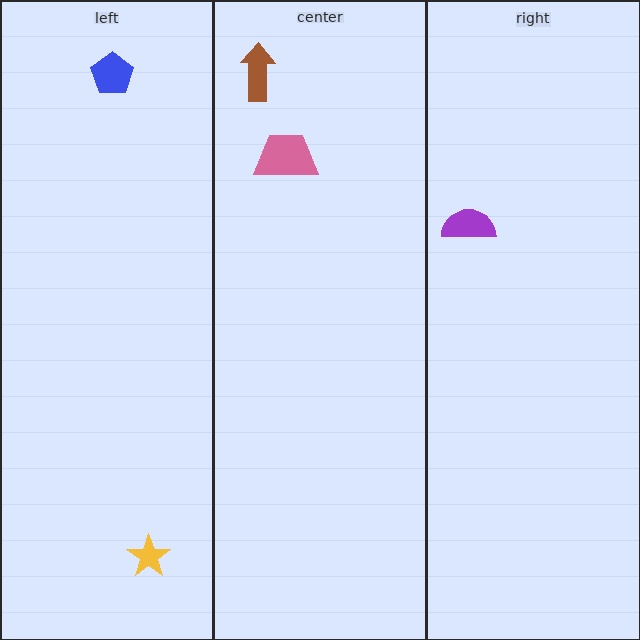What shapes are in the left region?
The blue pentagon, the yellow star.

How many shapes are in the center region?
2.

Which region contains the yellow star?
The left region.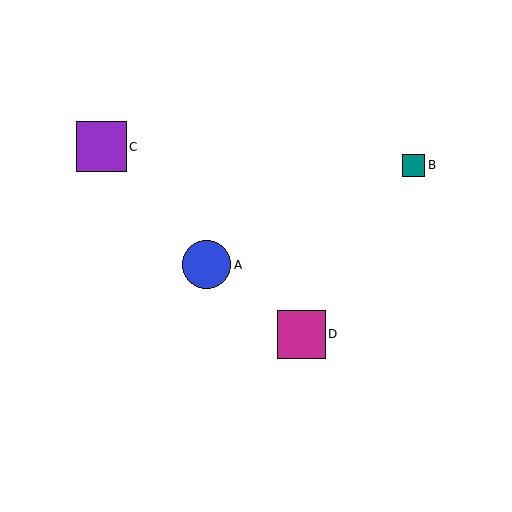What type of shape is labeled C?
Shape C is a purple square.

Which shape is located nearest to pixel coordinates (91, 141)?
The purple square (labeled C) at (101, 147) is nearest to that location.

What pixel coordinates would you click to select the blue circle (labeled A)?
Click at (207, 265) to select the blue circle A.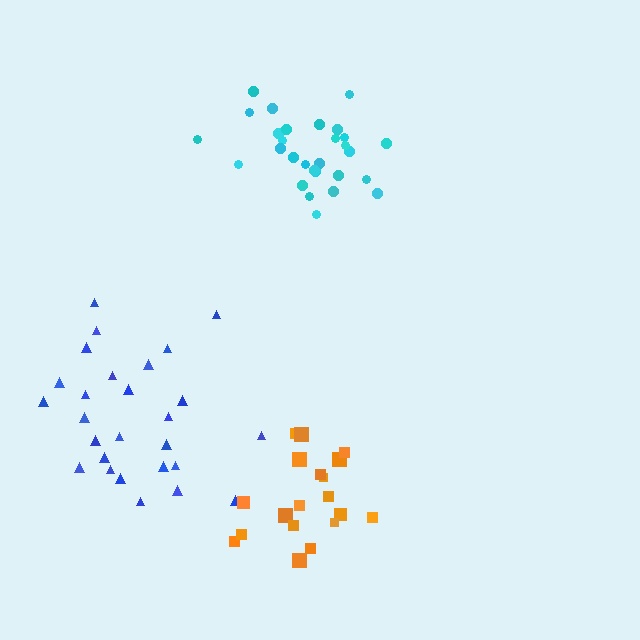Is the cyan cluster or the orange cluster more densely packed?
Cyan.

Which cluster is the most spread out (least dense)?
Blue.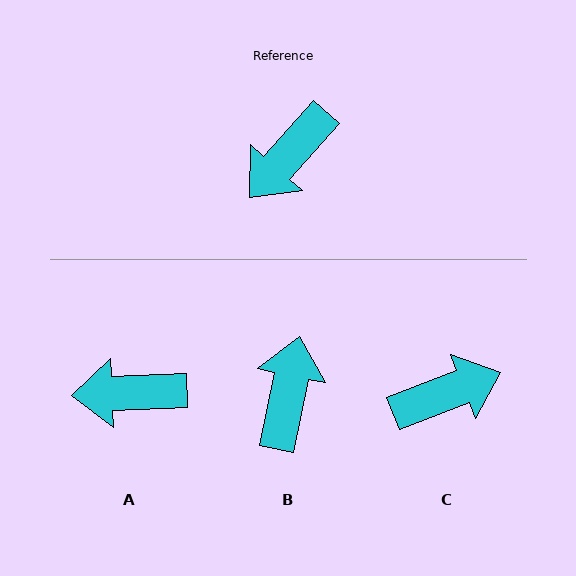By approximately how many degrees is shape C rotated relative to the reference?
Approximately 153 degrees counter-clockwise.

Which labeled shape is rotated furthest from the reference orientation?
C, about 153 degrees away.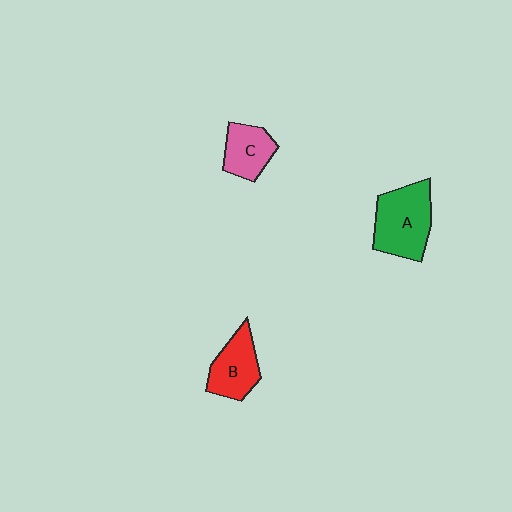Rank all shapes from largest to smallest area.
From largest to smallest: A (green), B (red), C (pink).